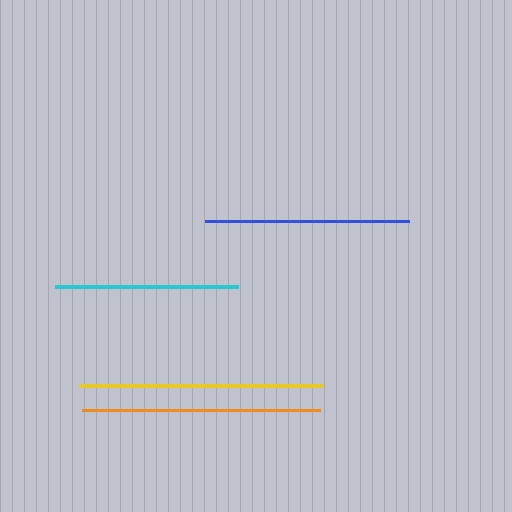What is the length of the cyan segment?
The cyan segment is approximately 183 pixels long.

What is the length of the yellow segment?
The yellow segment is approximately 243 pixels long.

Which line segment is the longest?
The yellow line is the longest at approximately 243 pixels.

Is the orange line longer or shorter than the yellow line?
The yellow line is longer than the orange line.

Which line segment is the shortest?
The cyan line is the shortest at approximately 183 pixels.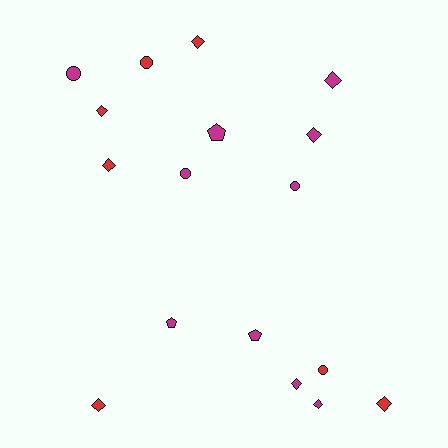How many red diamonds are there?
There are 5 red diamonds.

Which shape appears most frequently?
Diamond, with 9 objects.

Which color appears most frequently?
Magenta, with 10 objects.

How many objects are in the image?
There are 17 objects.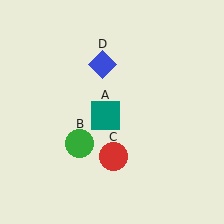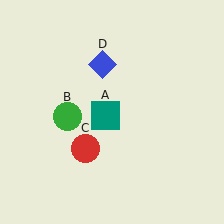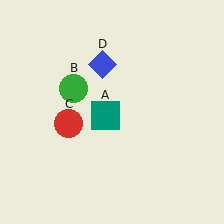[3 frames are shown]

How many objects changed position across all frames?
2 objects changed position: green circle (object B), red circle (object C).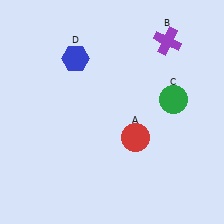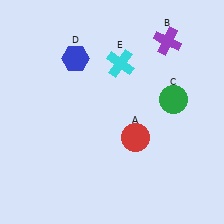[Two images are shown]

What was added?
A cyan cross (E) was added in Image 2.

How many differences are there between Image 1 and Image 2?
There is 1 difference between the two images.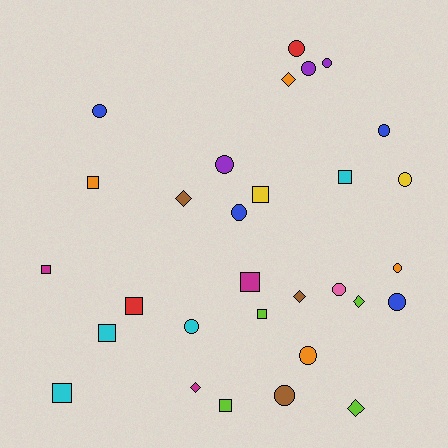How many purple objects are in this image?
There are 3 purple objects.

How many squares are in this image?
There are 10 squares.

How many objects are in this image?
There are 30 objects.